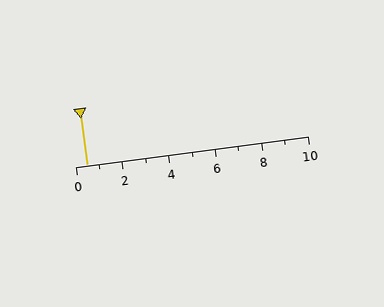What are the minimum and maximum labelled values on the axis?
The axis runs from 0 to 10.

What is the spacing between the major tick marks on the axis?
The major ticks are spaced 2 apart.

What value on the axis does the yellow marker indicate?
The marker indicates approximately 0.5.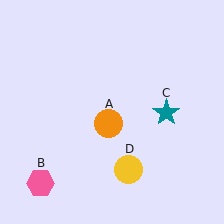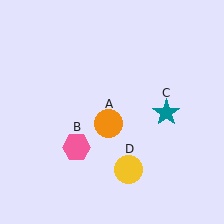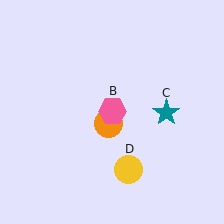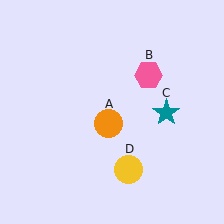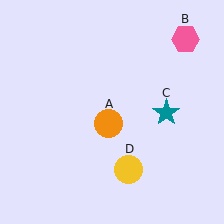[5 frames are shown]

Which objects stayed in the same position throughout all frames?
Orange circle (object A) and teal star (object C) and yellow circle (object D) remained stationary.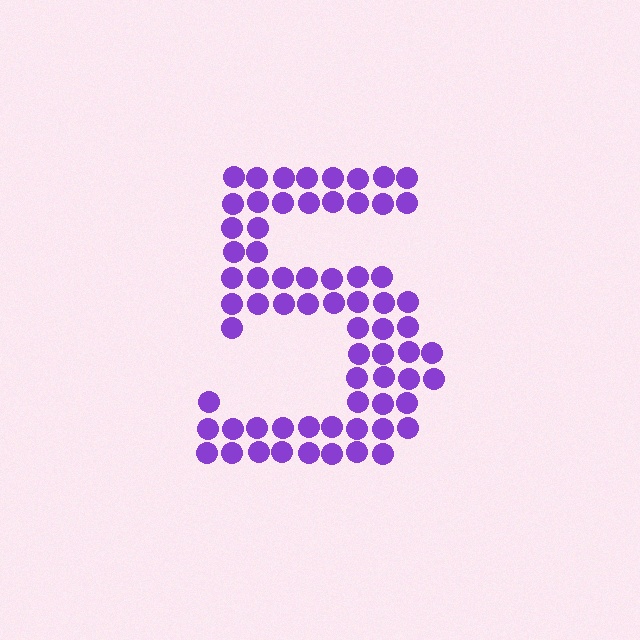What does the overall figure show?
The overall figure shows the digit 5.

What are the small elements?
The small elements are circles.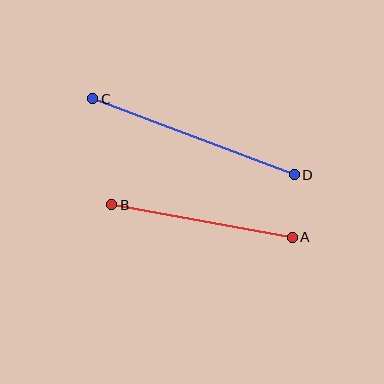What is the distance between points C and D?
The distance is approximately 215 pixels.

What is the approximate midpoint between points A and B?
The midpoint is at approximately (202, 221) pixels.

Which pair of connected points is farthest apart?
Points C and D are farthest apart.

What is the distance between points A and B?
The distance is approximately 183 pixels.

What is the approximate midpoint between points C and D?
The midpoint is at approximately (193, 137) pixels.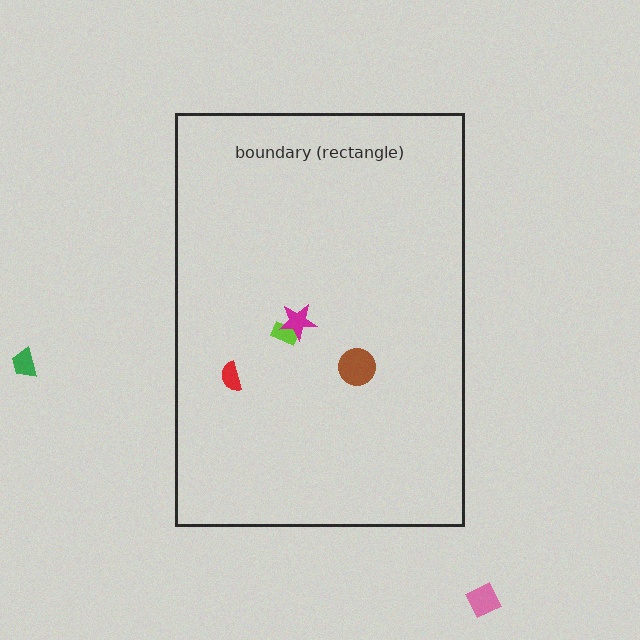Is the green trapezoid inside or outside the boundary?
Outside.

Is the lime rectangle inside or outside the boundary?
Inside.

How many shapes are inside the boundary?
4 inside, 2 outside.